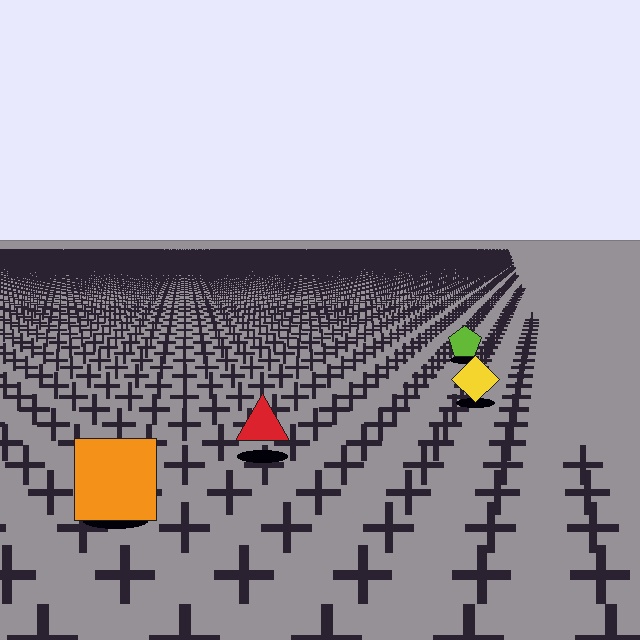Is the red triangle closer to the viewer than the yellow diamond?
Yes. The red triangle is closer — you can tell from the texture gradient: the ground texture is coarser near it.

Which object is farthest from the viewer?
The lime pentagon is farthest from the viewer. It appears smaller and the ground texture around it is denser.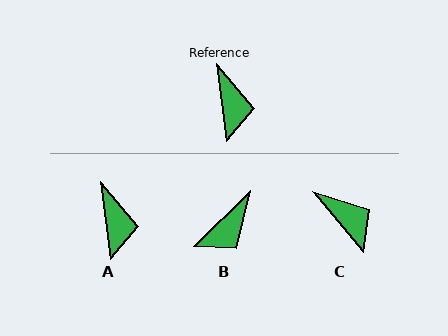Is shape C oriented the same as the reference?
No, it is off by about 32 degrees.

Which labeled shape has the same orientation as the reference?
A.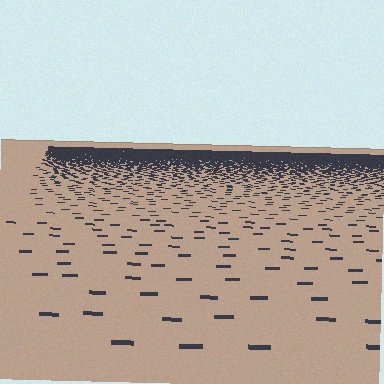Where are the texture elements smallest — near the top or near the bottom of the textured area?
Near the top.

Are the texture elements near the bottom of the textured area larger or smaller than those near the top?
Larger. Near the bottom, elements are closer to the viewer and appear at a bigger on-screen size.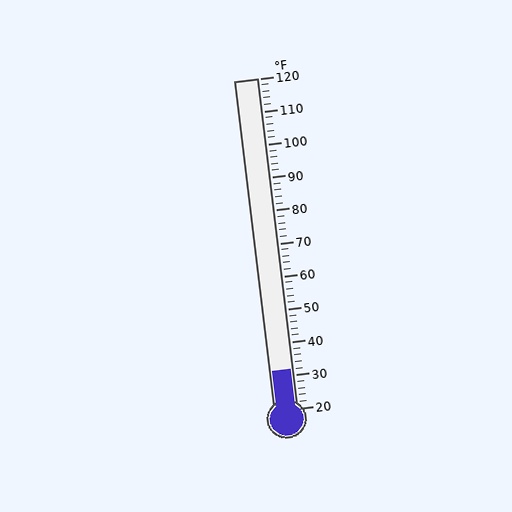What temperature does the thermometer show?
The thermometer shows approximately 32°F.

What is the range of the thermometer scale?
The thermometer scale ranges from 20°F to 120°F.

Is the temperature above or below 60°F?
The temperature is below 60°F.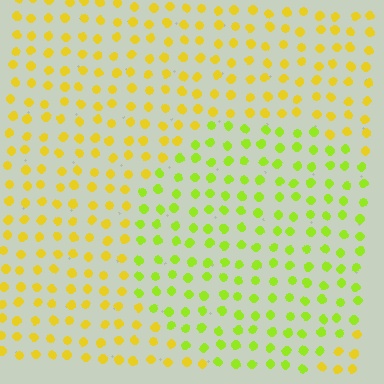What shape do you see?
I see a circle.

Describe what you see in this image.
The image is filled with small yellow elements in a uniform arrangement. A circle-shaped region is visible where the elements are tinted to a slightly different hue, forming a subtle color boundary.